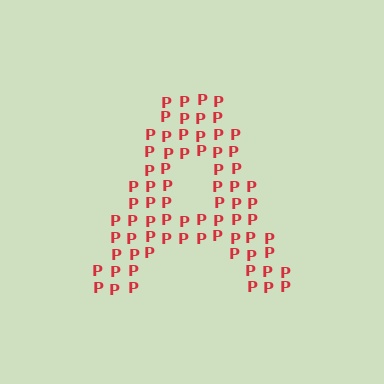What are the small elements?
The small elements are letter P's.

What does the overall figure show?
The overall figure shows the letter A.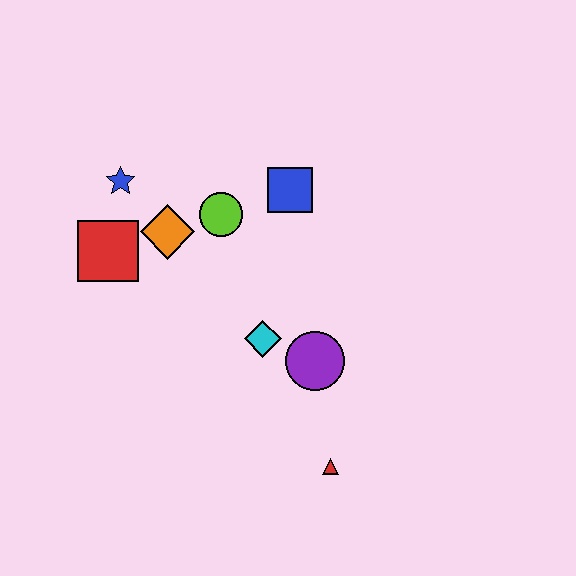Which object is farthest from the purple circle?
The blue star is farthest from the purple circle.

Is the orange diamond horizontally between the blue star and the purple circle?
Yes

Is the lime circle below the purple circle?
No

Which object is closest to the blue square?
The lime circle is closest to the blue square.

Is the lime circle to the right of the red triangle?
No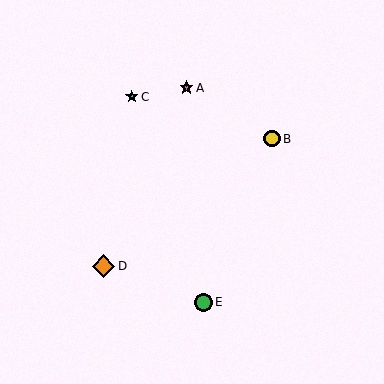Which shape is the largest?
The orange diamond (labeled D) is the largest.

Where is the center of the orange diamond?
The center of the orange diamond is at (103, 266).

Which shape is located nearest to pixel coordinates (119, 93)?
The cyan star (labeled C) at (132, 97) is nearest to that location.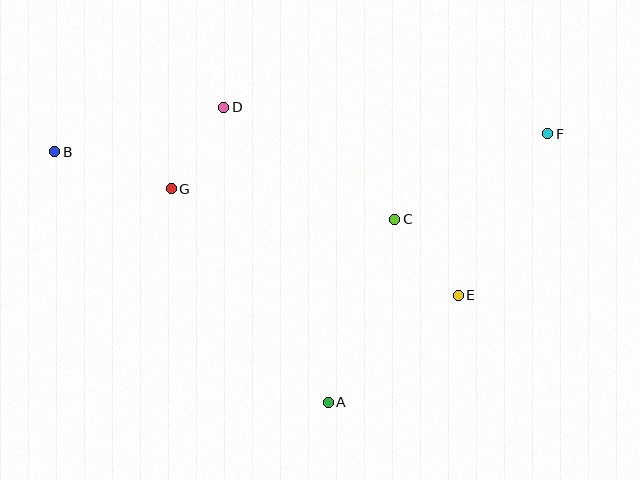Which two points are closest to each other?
Points D and G are closest to each other.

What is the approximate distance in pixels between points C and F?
The distance between C and F is approximately 175 pixels.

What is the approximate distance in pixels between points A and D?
The distance between A and D is approximately 313 pixels.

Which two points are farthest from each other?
Points B and F are farthest from each other.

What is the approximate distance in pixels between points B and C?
The distance between B and C is approximately 346 pixels.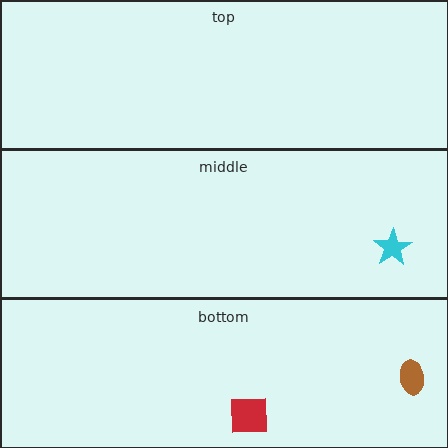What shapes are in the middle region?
The cyan star.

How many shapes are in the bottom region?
2.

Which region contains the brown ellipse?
The bottom region.